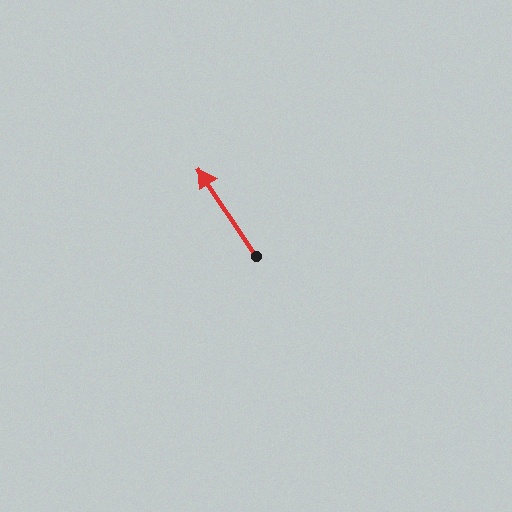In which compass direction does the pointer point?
Northwest.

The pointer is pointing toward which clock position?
Roughly 11 o'clock.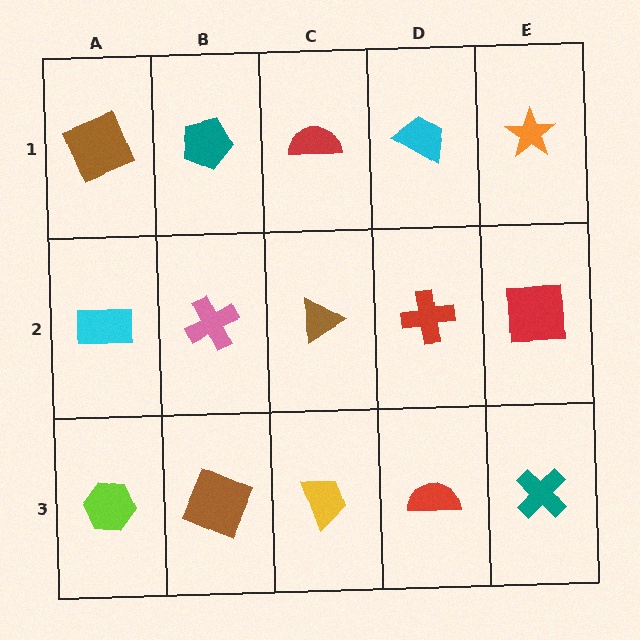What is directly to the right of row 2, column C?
A red cross.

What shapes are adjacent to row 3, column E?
A red square (row 2, column E), a red semicircle (row 3, column D).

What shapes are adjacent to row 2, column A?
A brown square (row 1, column A), a lime hexagon (row 3, column A), a pink cross (row 2, column B).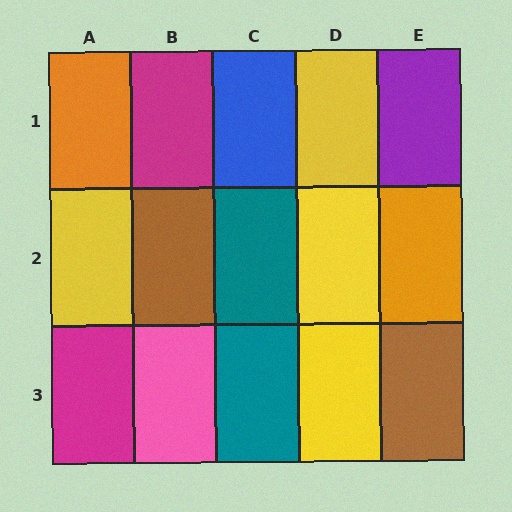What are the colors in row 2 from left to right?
Yellow, brown, teal, yellow, orange.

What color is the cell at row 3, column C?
Teal.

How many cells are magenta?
2 cells are magenta.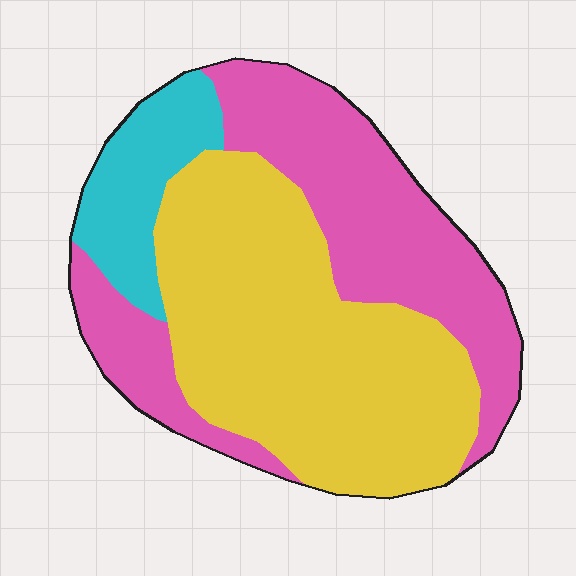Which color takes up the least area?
Cyan, at roughly 15%.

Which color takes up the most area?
Yellow, at roughly 50%.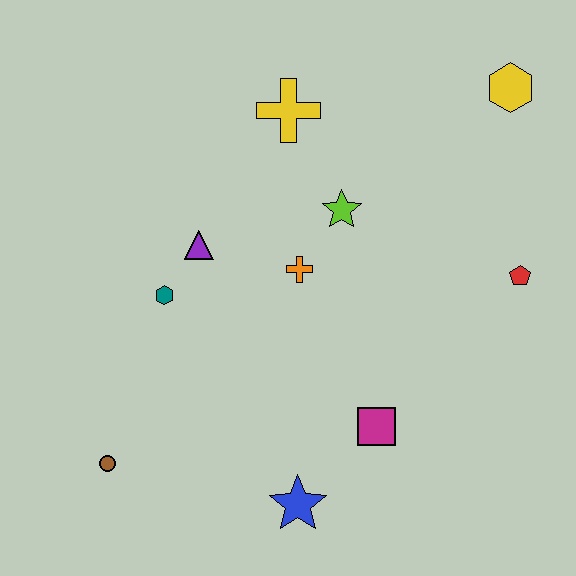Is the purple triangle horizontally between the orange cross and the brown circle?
Yes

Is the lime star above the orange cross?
Yes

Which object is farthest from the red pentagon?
The brown circle is farthest from the red pentagon.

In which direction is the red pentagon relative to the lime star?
The red pentagon is to the right of the lime star.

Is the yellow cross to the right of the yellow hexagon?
No